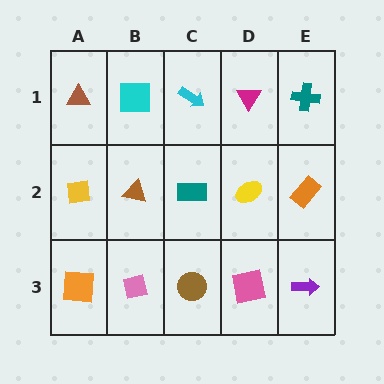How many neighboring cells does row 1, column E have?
2.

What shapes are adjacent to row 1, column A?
A yellow square (row 2, column A), a cyan square (row 1, column B).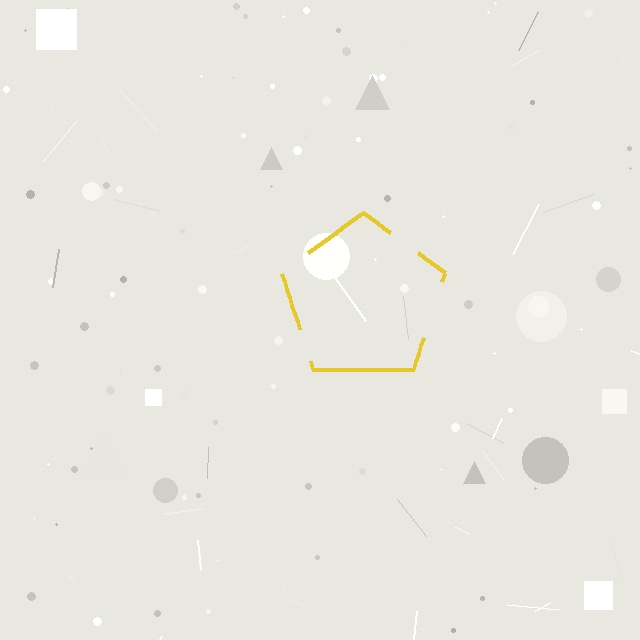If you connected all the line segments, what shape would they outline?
They would outline a pentagon.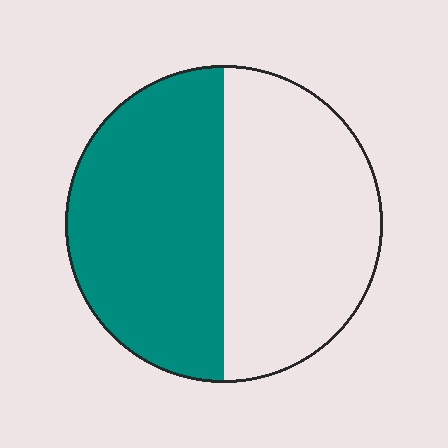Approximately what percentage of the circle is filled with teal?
Approximately 50%.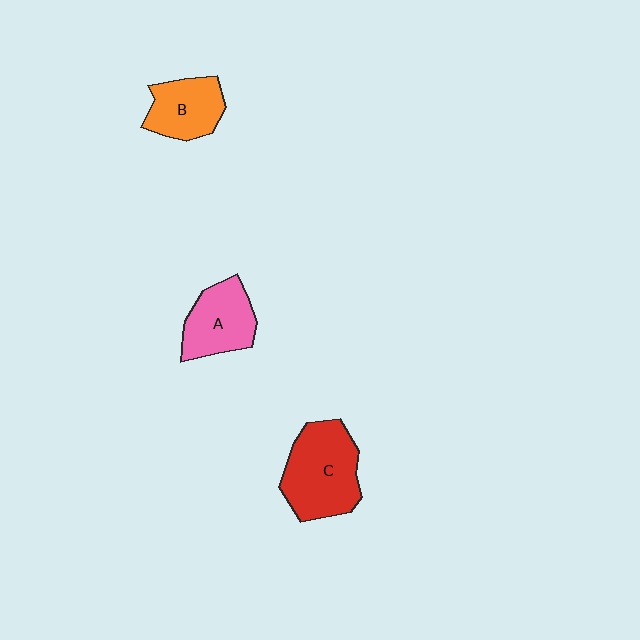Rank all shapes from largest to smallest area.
From largest to smallest: C (red), A (pink), B (orange).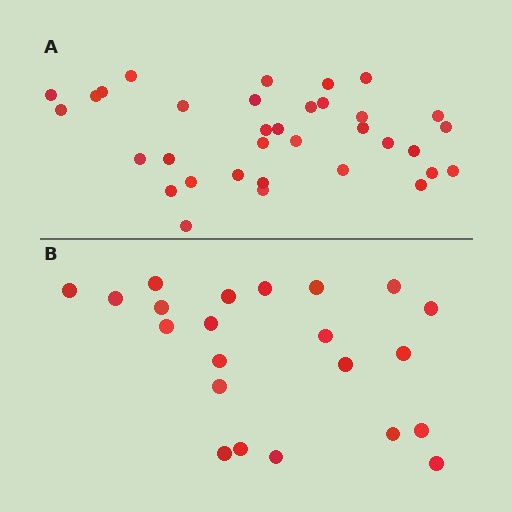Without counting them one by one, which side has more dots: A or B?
Region A (the top region) has more dots.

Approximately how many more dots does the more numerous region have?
Region A has roughly 12 or so more dots than region B.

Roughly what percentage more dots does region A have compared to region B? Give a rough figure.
About 55% more.